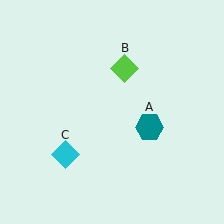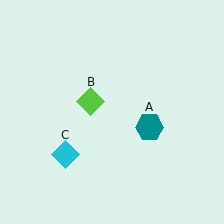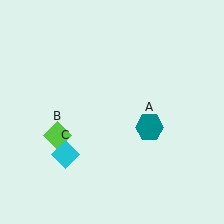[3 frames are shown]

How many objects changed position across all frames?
1 object changed position: lime diamond (object B).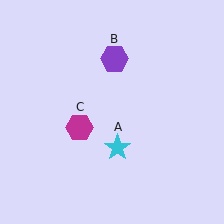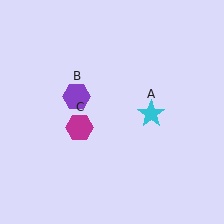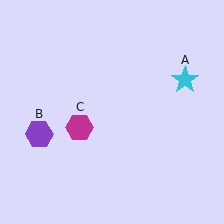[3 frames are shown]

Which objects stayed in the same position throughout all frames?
Magenta hexagon (object C) remained stationary.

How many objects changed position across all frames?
2 objects changed position: cyan star (object A), purple hexagon (object B).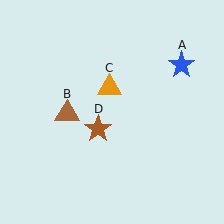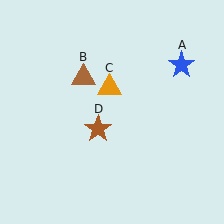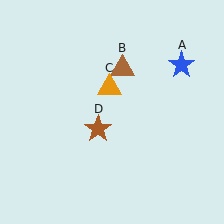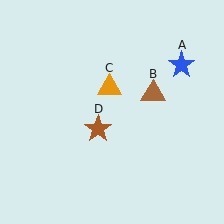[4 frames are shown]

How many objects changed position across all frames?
1 object changed position: brown triangle (object B).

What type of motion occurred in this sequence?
The brown triangle (object B) rotated clockwise around the center of the scene.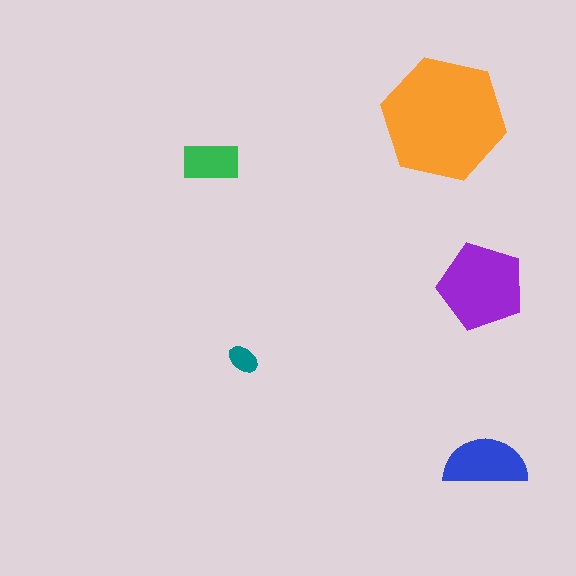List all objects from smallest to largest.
The teal ellipse, the green rectangle, the blue semicircle, the purple pentagon, the orange hexagon.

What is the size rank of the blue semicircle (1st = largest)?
3rd.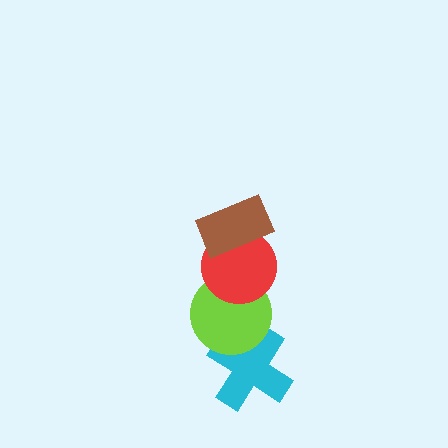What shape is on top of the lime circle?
The red circle is on top of the lime circle.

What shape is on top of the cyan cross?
The lime circle is on top of the cyan cross.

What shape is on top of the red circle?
The brown rectangle is on top of the red circle.